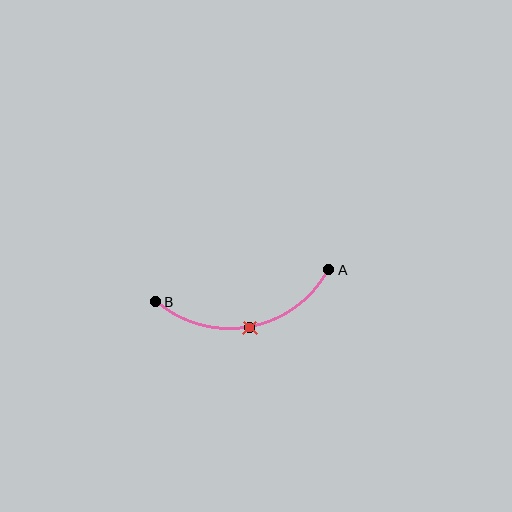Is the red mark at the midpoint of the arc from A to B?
Yes. The red mark lies on the arc at equal arc-length from both A and B — it is the arc midpoint.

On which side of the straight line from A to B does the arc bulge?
The arc bulges below the straight line connecting A and B.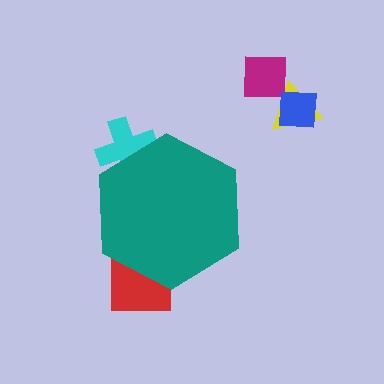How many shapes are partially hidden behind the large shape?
2 shapes are partially hidden.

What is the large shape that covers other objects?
A teal hexagon.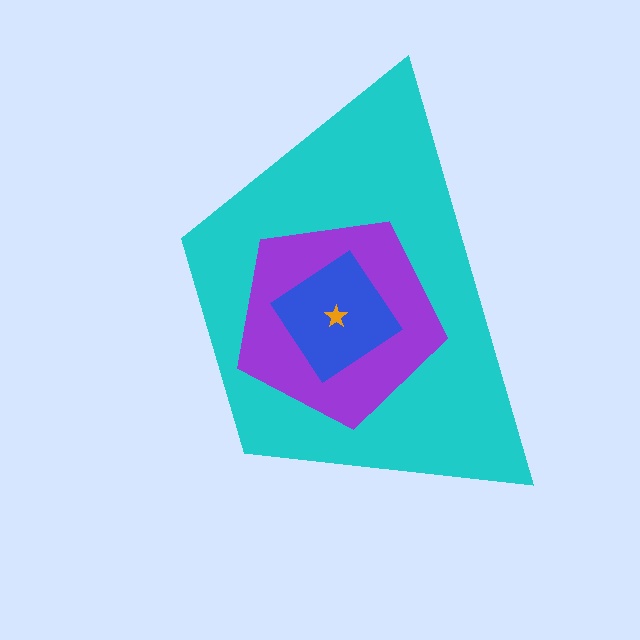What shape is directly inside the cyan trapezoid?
The purple pentagon.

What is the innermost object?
The orange star.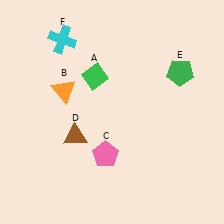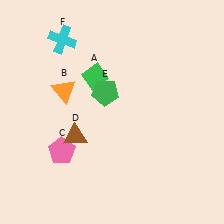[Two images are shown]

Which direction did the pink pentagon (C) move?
The pink pentagon (C) moved left.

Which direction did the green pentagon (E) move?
The green pentagon (E) moved left.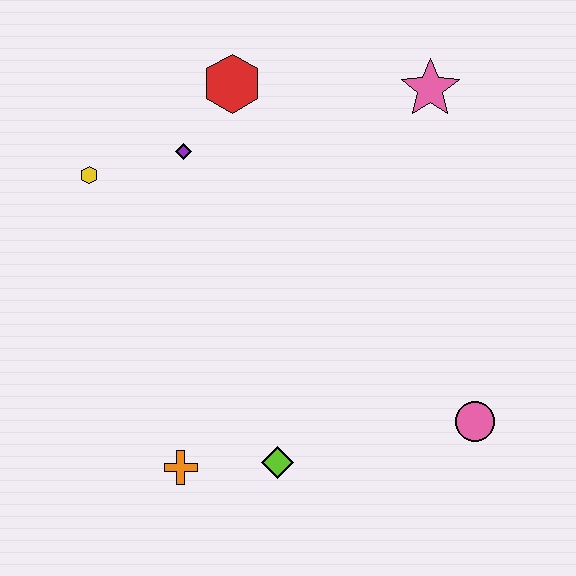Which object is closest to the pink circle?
The lime diamond is closest to the pink circle.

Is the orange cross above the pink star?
No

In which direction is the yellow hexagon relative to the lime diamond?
The yellow hexagon is above the lime diamond.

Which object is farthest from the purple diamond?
The pink circle is farthest from the purple diamond.